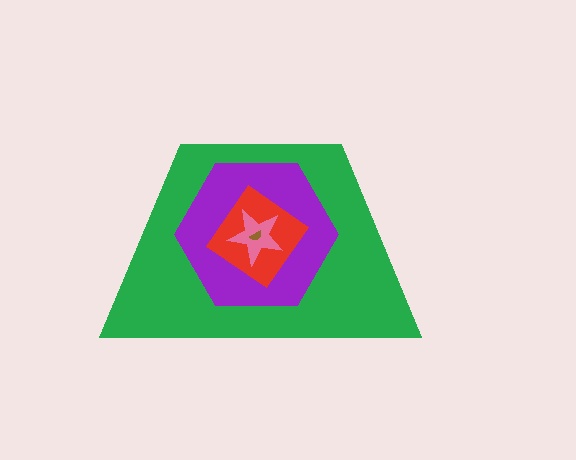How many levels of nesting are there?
5.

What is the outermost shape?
The green trapezoid.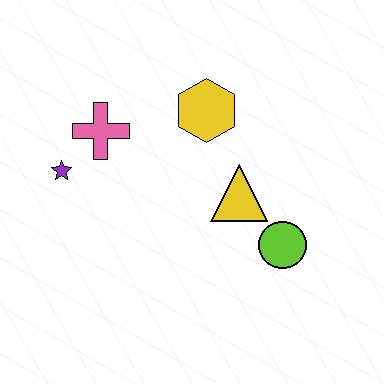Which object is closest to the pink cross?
The purple star is closest to the pink cross.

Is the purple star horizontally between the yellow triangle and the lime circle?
No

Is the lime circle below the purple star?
Yes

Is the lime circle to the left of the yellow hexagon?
No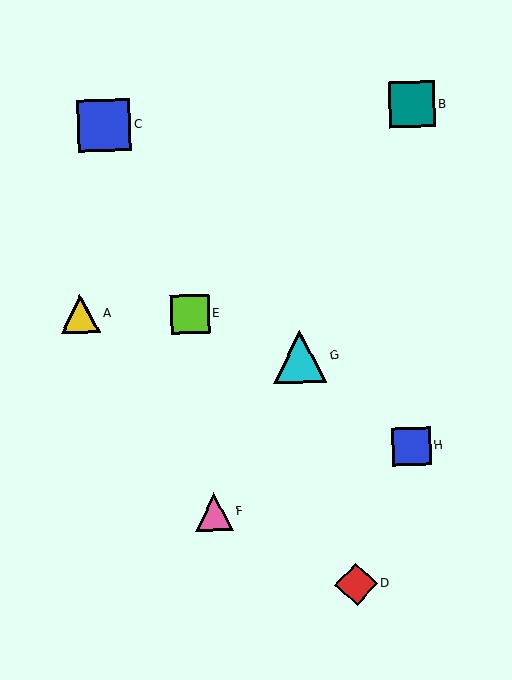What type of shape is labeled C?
Shape C is a blue square.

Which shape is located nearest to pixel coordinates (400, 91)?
The teal square (labeled B) at (412, 105) is nearest to that location.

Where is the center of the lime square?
The center of the lime square is at (190, 314).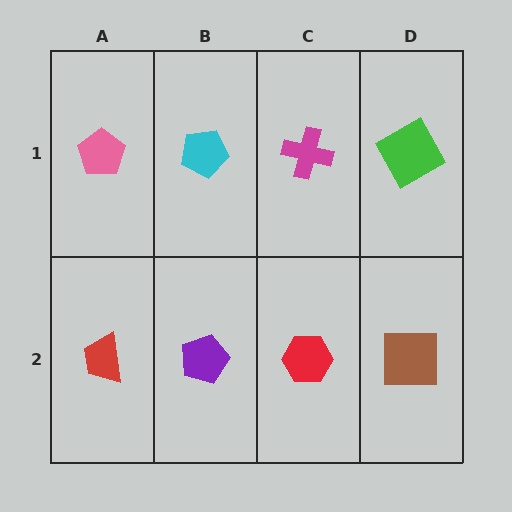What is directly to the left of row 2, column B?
A red trapezoid.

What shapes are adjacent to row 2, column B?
A cyan pentagon (row 1, column B), a red trapezoid (row 2, column A), a red hexagon (row 2, column C).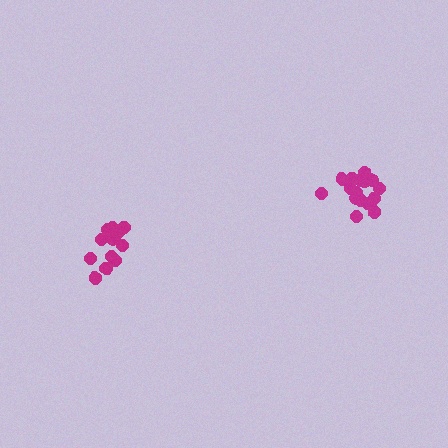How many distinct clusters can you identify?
There are 2 distinct clusters.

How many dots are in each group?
Group 1: 17 dots, Group 2: 13 dots (30 total).